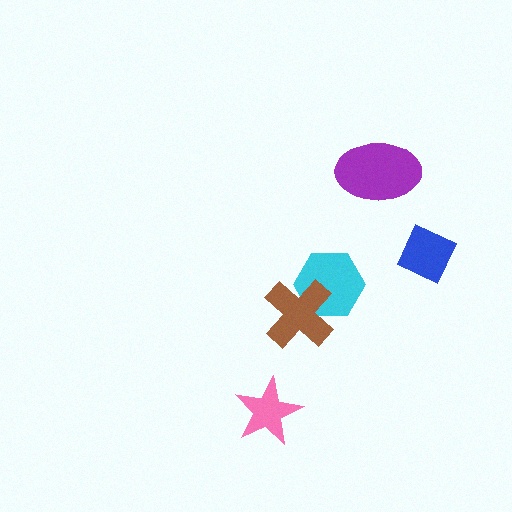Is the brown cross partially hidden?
No, no other shape covers it.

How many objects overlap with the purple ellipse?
0 objects overlap with the purple ellipse.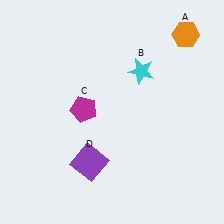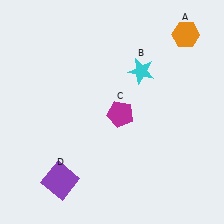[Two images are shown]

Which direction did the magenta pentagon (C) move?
The magenta pentagon (C) moved right.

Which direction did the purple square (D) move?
The purple square (D) moved left.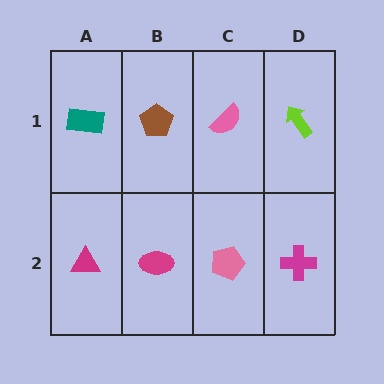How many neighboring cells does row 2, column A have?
2.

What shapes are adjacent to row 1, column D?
A magenta cross (row 2, column D), a pink semicircle (row 1, column C).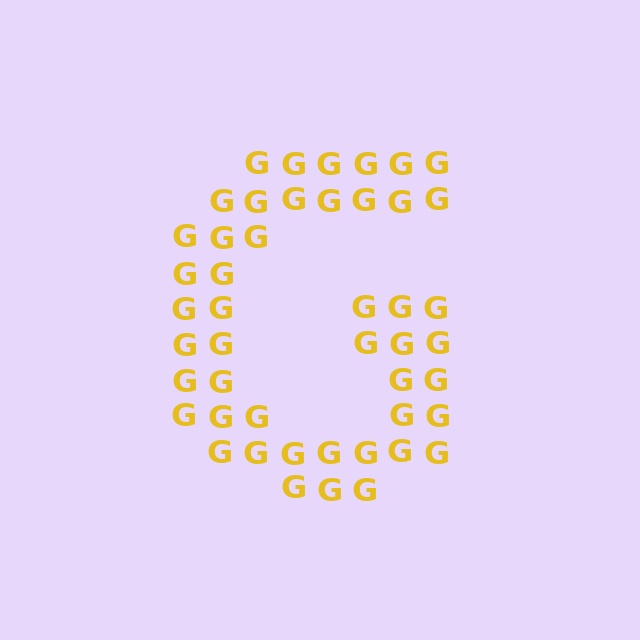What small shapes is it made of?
It is made of small letter G's.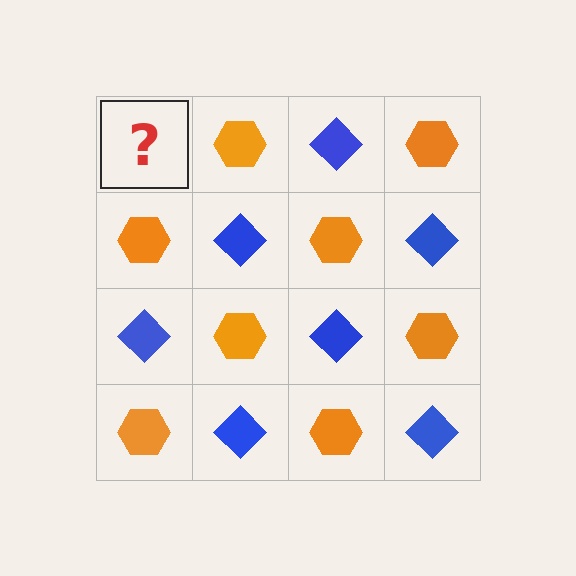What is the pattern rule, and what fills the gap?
The rule is that it alternates blue diamond and orange hexagon in a checkerboard pattern. The gap should be filled with a blue diamond.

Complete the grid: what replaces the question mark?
The question mark should be replaced with a blue diamond.